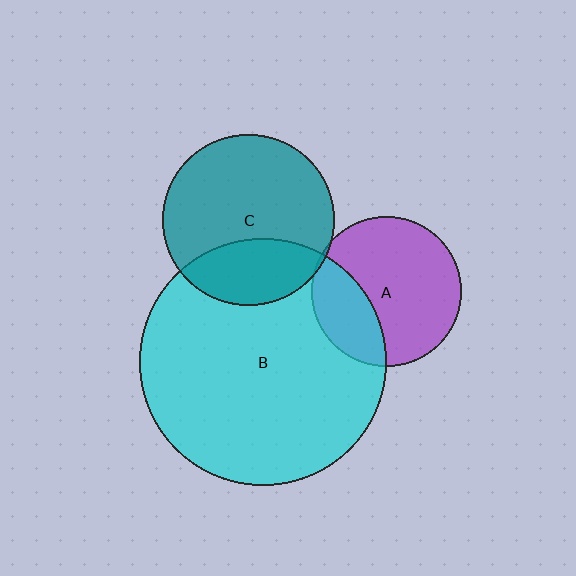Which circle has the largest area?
Circle B (cyan).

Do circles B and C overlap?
Yes.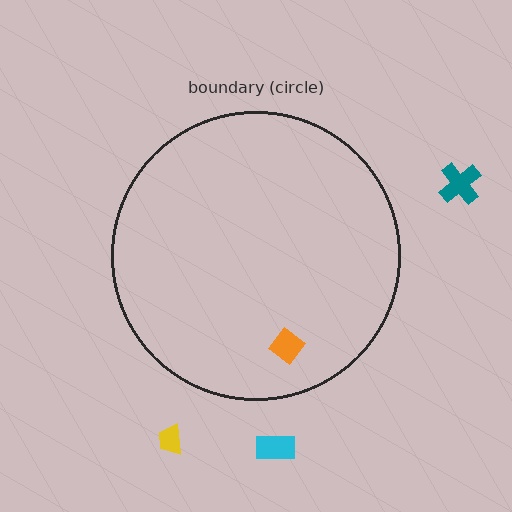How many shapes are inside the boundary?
1 inside, 3 outside.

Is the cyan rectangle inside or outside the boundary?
Outside.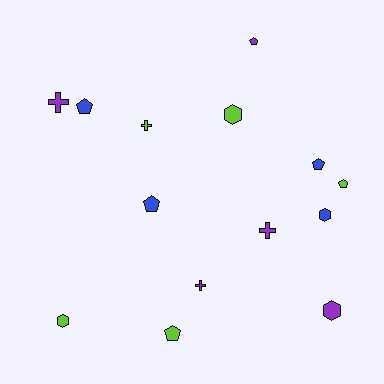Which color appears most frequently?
Lime, with 5 objects.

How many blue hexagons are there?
There is 1 blue hexagon.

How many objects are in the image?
There are 14 objects.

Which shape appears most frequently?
Pentagon, with 6 objects.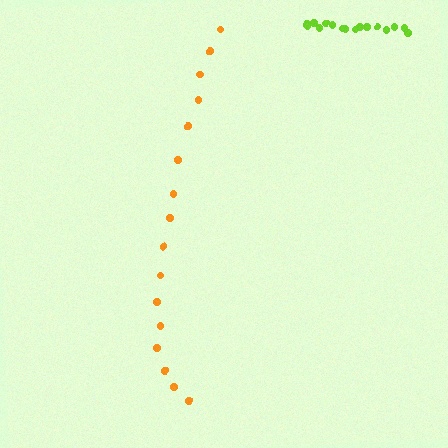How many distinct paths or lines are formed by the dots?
There are 2 distinct paths.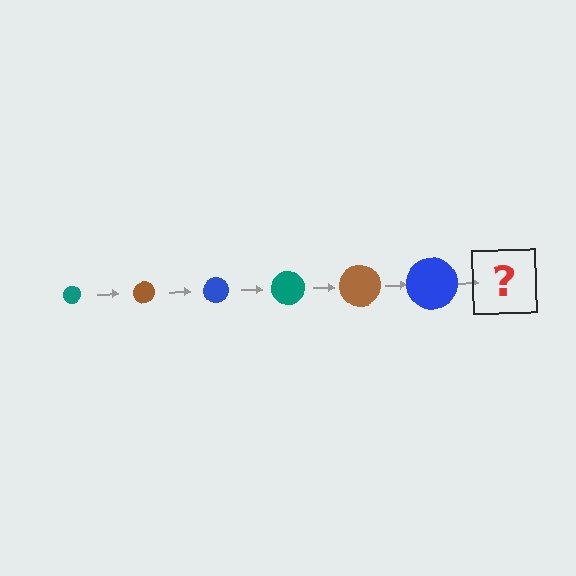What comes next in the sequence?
The next element should be a teal circle, larger than the previous one.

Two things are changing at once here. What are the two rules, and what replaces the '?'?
The two rules are that the circle grows larger each step and the color cycles through teal, brown, and blue. The '?' should be a teal circle, larger than the previous one.